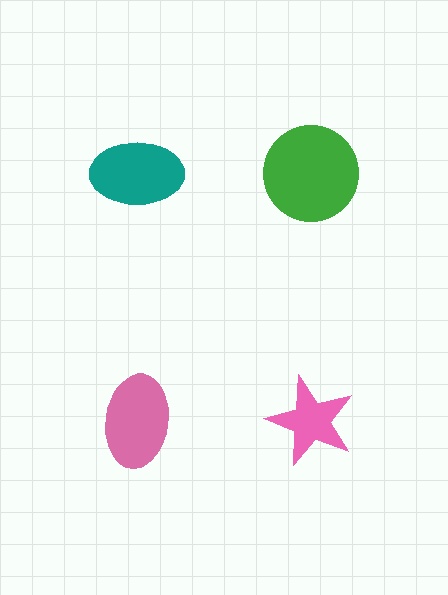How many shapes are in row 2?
2 shapes.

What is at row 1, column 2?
A green circle.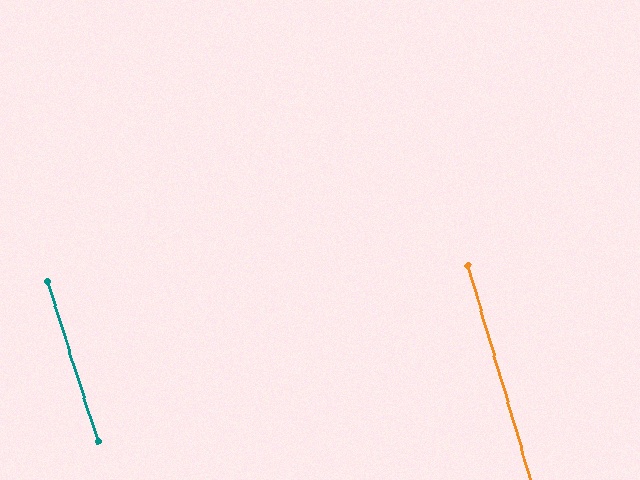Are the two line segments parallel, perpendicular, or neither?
Parallel — their directions differ by only 1.1°.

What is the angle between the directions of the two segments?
Approximately 1 degree.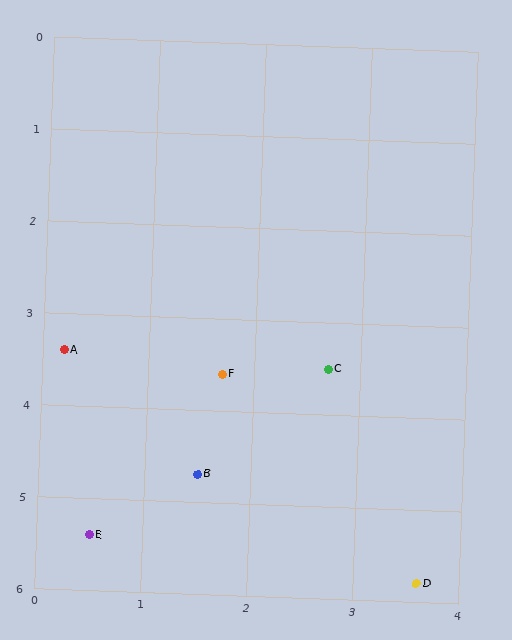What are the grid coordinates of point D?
Point D is at approximately (3.6, 5.8).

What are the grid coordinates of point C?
Point C is at approximately (2.7, 3.5).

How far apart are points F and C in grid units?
Points F and C are about 1.0 grid units apart.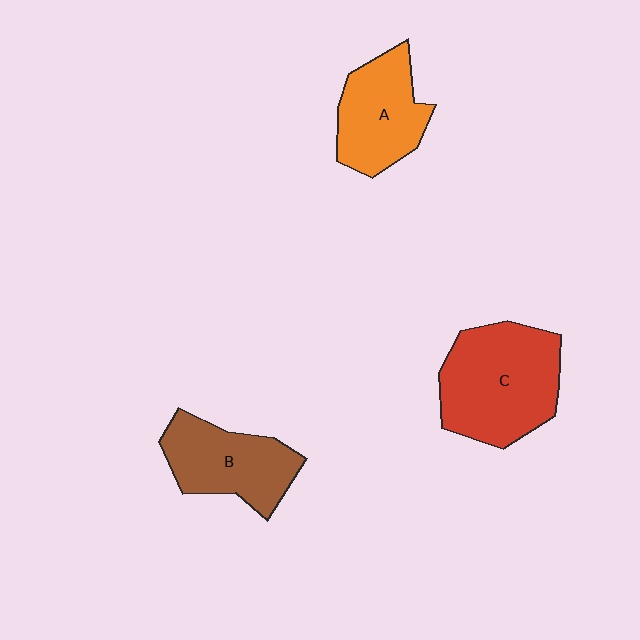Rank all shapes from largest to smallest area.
From largest to smallest: C (red), B (brown), A (orange).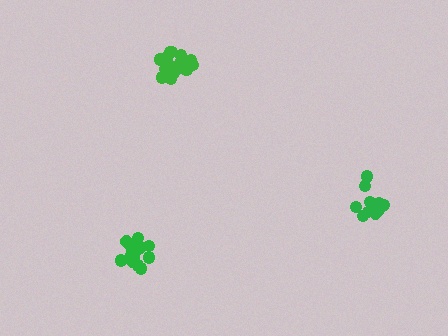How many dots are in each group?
Group 1: 16 dots, Group 2: 18 dots, Group 3: 15 dots (49 total).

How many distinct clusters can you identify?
There are 3 distinct clusters.